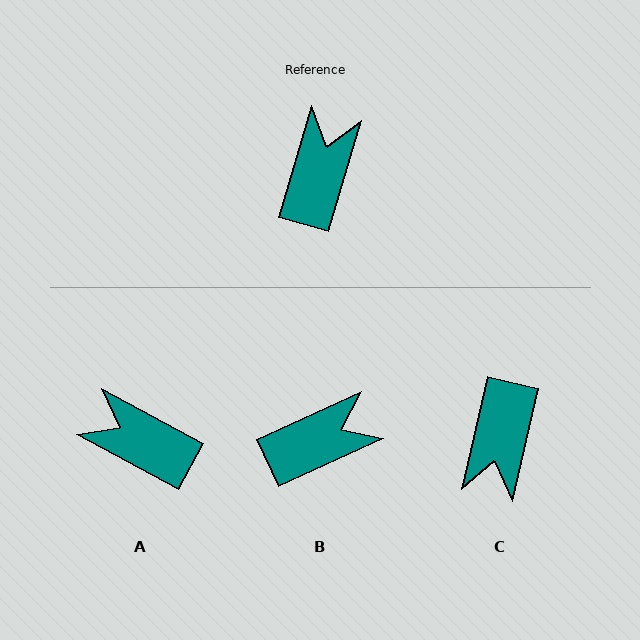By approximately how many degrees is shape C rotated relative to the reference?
Approximately 177 degrees clockwise.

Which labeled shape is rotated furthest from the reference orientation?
C, about 177 degrees away.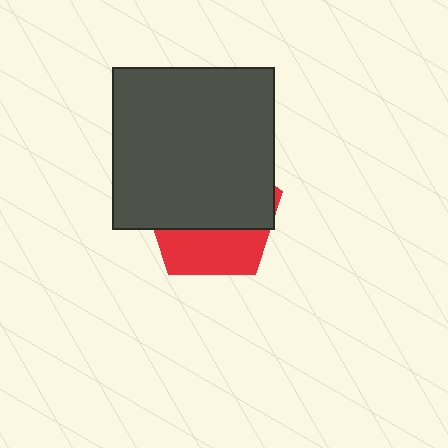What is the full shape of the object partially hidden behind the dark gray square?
The partially hidden object is a red pentagon.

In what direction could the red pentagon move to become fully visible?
The red pentagon could move down. That would shift it out from behind the dark gray square entirely.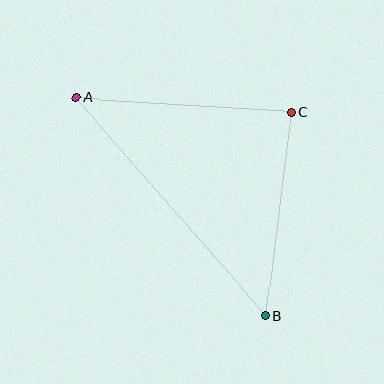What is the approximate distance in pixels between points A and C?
The distance between A and C is approximately 216 pixels.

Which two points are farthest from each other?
Points A and B are farthest from each other.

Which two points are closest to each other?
Points B and C are closest to each other.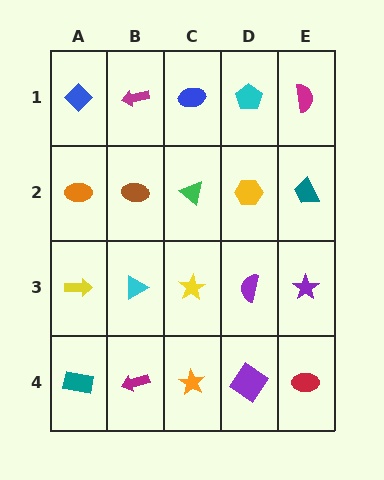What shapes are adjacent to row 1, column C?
A green triangle (row 2, column C), a magenta arrow (row 1, column B), a cyan pentagon (row 1, column D).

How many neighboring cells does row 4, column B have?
3.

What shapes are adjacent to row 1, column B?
A brown ellipse (row 2, column B), a blue diamond (row 1, column A), a blue ellipse (row 1, column C).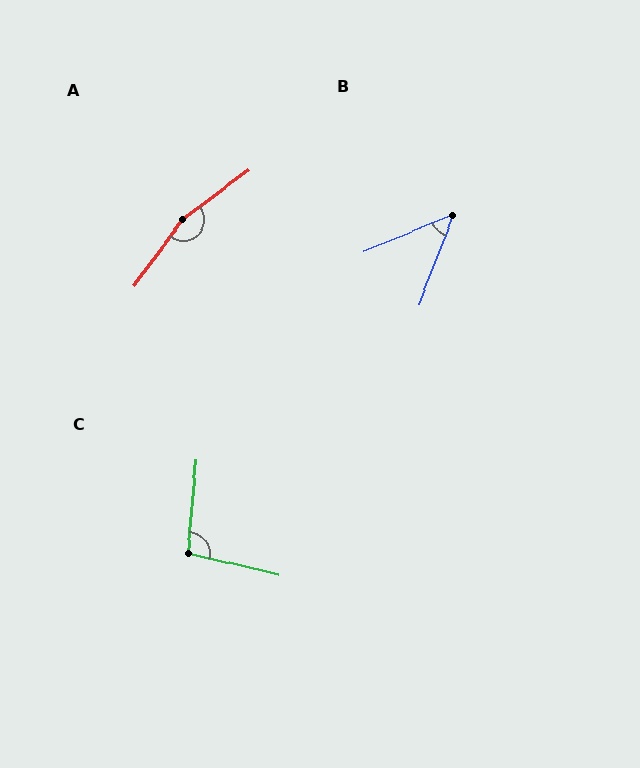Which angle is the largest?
A, at approximately 163 degrees.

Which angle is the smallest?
B, at approximately 47 degrees.